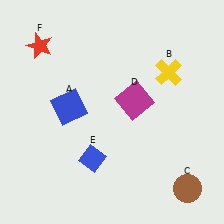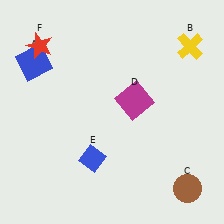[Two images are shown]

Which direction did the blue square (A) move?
The blue square (A) moved up.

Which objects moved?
The objects that moved are: the blue square (A), the yellow cross (B).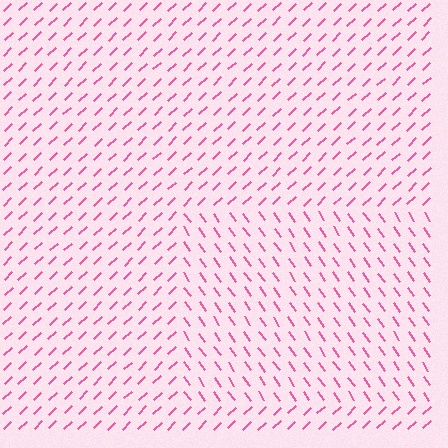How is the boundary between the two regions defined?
The boundary is defined purely by a change in line orientation (approximately 81 degrees difference). All lines are the same color and thickness.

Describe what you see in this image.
The image is filled with small pink line segments. A rectangle region in the image has lines oriented differently from the surrounding lines, creating a visible texture boundary.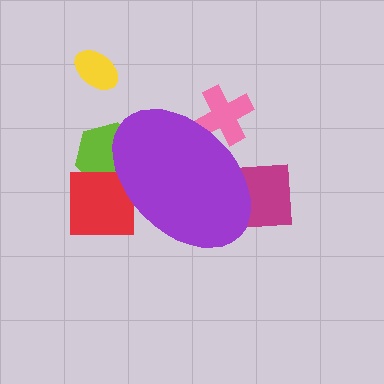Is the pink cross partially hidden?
Yes, the pink cross is partially hidden behind the purple ellipse.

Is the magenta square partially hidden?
Yes, the magenta square is partially hidden behind the purple ellipse.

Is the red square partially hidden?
Yes, the red square is partially hidden behind the purple ellipse.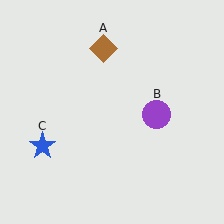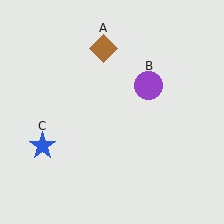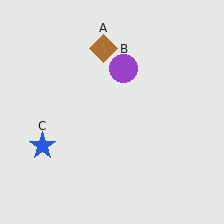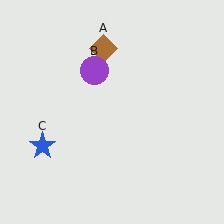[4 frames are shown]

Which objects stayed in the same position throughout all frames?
Brown diamond (object A) and blue star (object C) remained stationary.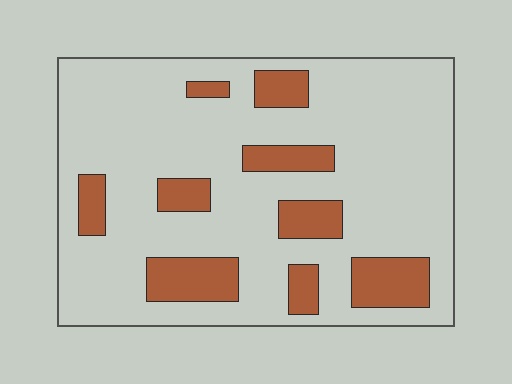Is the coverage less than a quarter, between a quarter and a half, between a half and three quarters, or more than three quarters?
Less than a quarter.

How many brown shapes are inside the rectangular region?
9.